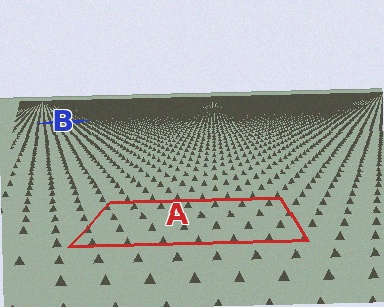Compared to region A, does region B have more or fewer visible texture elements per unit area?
Region B has more texture elements per unit area — they are packed more densely because it is farther away.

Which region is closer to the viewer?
Region A is closer. The texture elements there are larger and more spread out.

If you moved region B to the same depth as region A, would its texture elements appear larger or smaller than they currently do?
They would appear larger. At a closer depth, the same texture elements are projected at a bigger on-screen size.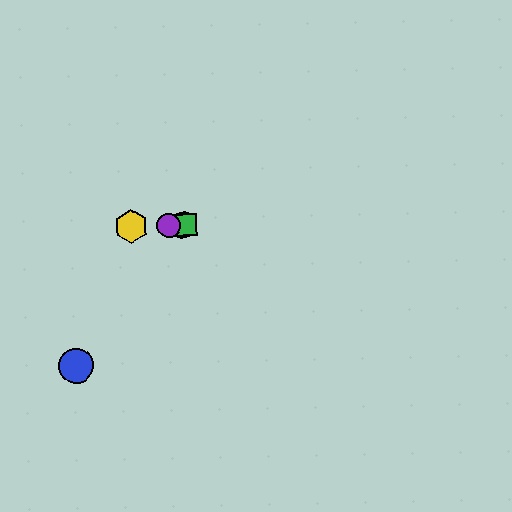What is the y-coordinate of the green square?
The green square is at y≈225.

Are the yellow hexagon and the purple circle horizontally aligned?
Yes, both are at y≈226.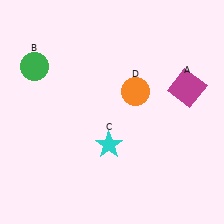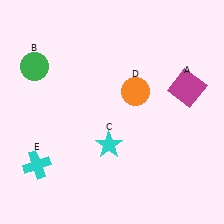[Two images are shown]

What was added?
A cyan cross (E) was added in Image 2.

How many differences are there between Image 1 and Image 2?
There is 1 difference between the two images.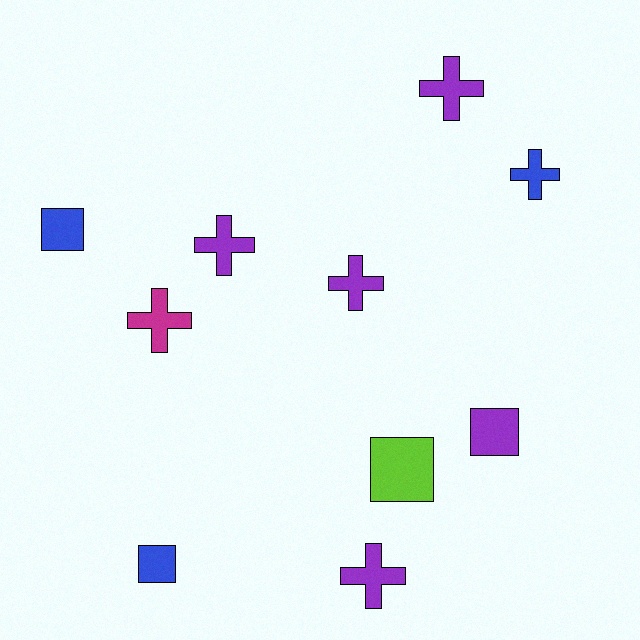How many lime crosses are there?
There are no lime crosses.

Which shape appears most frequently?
Cross, with 6 objects.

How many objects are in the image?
There are 10 objects.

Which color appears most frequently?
Purple, with 5 objects.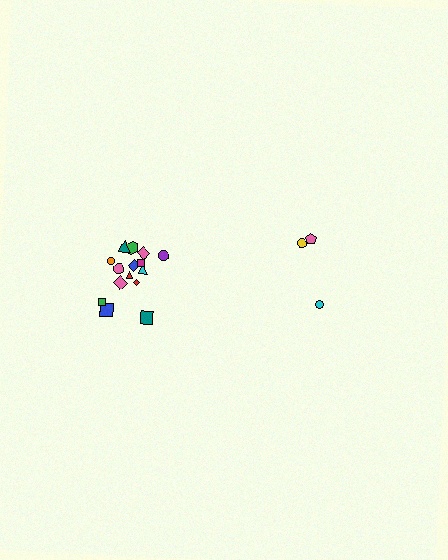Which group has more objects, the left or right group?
The left group.